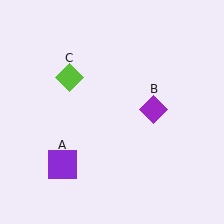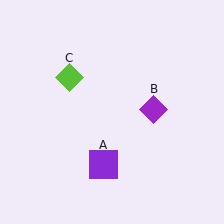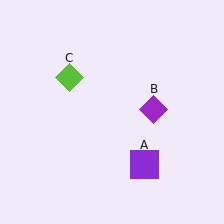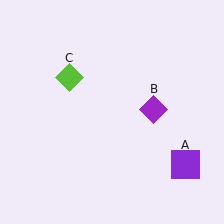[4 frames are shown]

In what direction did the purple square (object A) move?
The purple square (object A) moved right.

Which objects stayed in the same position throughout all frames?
Purple diamond (object B) and lime diamond (object C) remained stationary.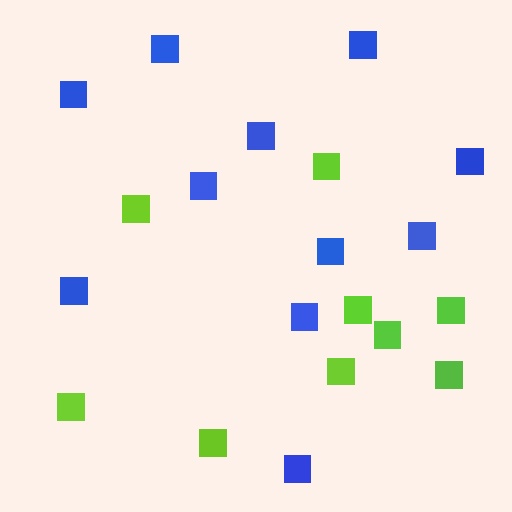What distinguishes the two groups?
There are 2 groups: one group of blue squares (11) and one group of lime squares (9).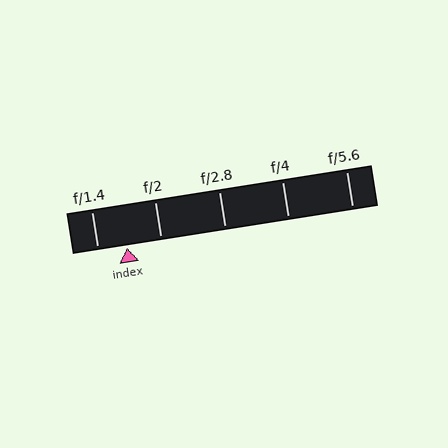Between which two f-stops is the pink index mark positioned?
The index mark is between f/1.4 and f/2.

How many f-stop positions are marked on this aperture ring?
There are 5 f-stop positions marked.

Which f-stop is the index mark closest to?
The index mark is closest to f/1.4.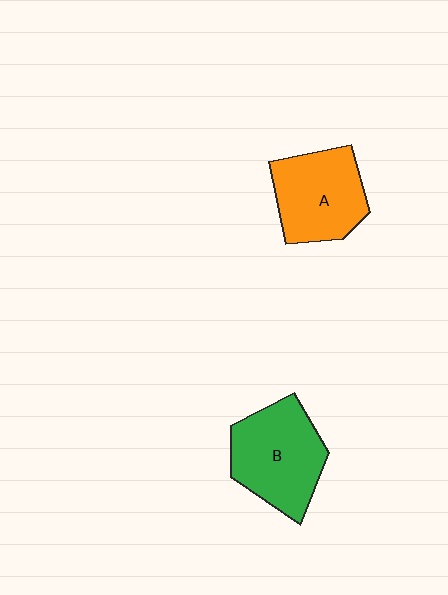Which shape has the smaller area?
Shape A (orange).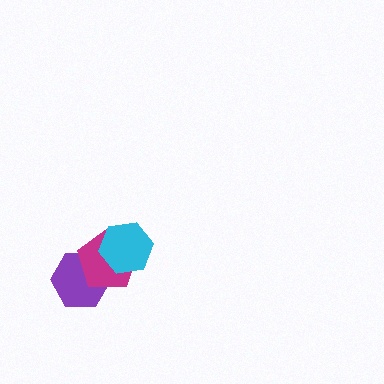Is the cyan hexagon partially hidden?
No, no other shape covers it.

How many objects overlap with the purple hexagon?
1 object overlaps with the purple hexagon.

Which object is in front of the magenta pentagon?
The cyan hexagon is in front of the magenta pentagon.